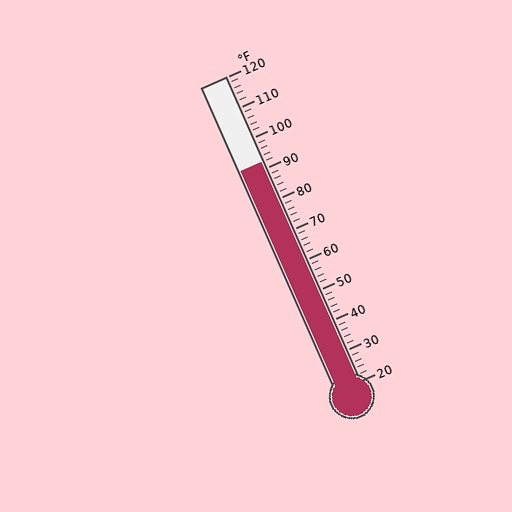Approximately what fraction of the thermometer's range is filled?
The thermometer is filled to approximately 70% of its range.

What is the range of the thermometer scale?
The thermometer scale ranges from 20°F to 120°F.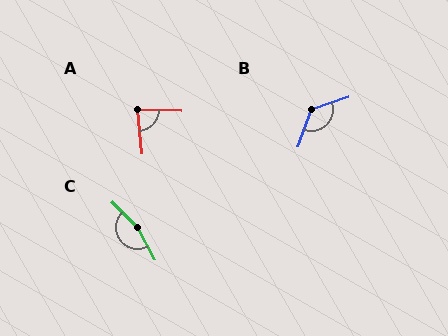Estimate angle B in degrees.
Approximately 129 degrees.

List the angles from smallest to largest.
A (82°), B (129°), C (163°).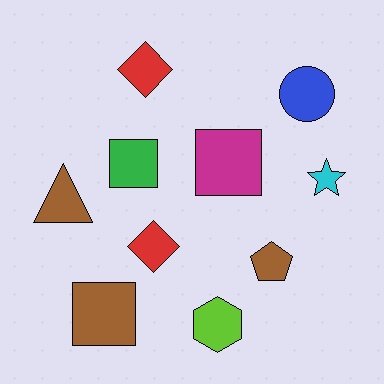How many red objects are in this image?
There are 2 red objects.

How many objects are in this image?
There are 10 objects.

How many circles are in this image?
There is 1 circle.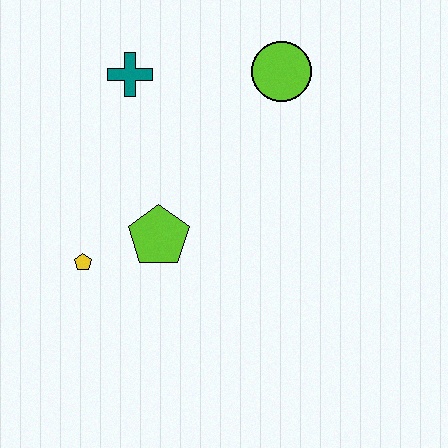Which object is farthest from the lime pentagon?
The lime circle is farthest from the lime pentagon.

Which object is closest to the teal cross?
The lime circle is closest to the teal cross.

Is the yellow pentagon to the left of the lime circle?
Yes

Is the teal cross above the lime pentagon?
Yes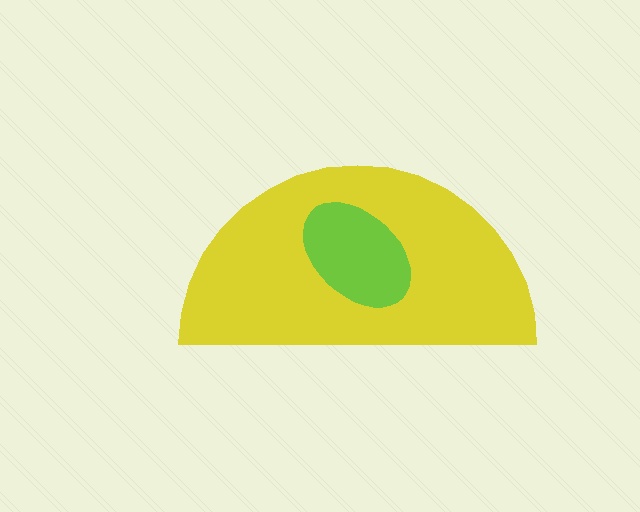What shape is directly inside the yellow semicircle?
The lime ellipse.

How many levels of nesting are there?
2.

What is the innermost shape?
The lime ellipse.